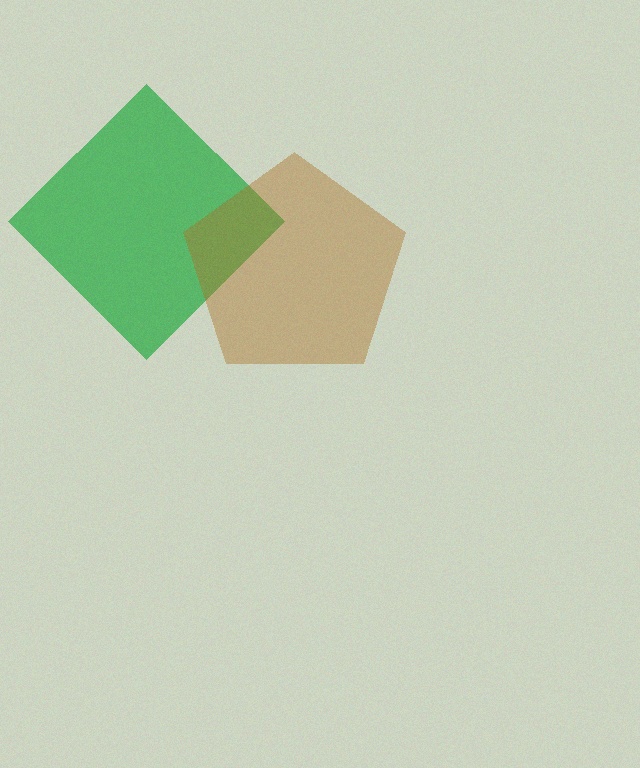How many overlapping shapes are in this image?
There are 2 overlapping shapes in the image.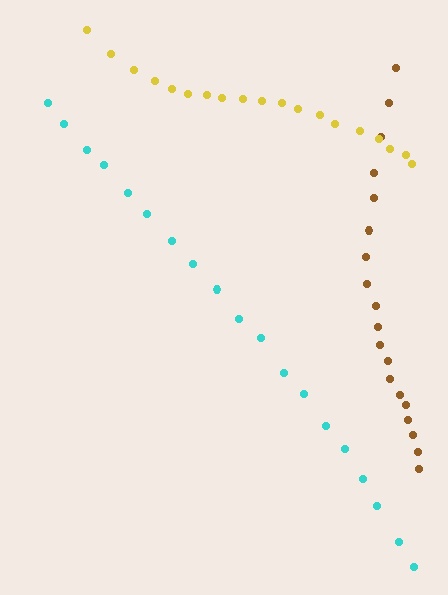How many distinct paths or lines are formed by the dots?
There are 3 distinct paths.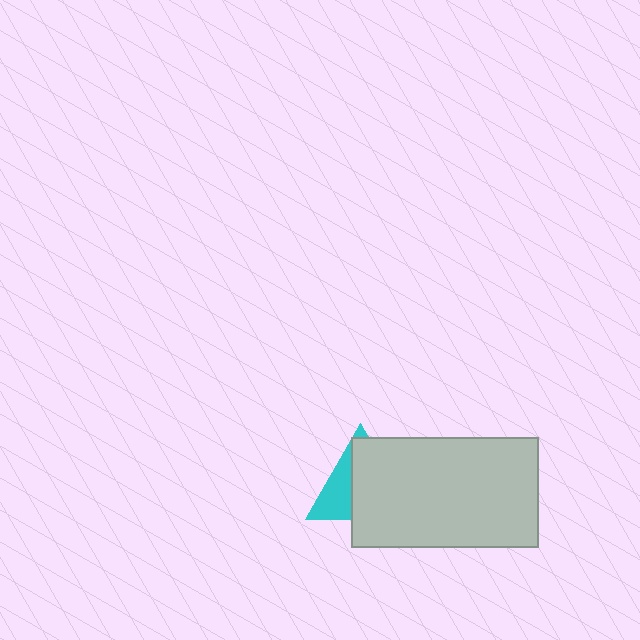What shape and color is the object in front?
The object in front is a light gray rectangle.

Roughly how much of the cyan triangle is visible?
A small part of it is visible (roughly 37%).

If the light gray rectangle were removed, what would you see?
You would see the complete cyan triangle.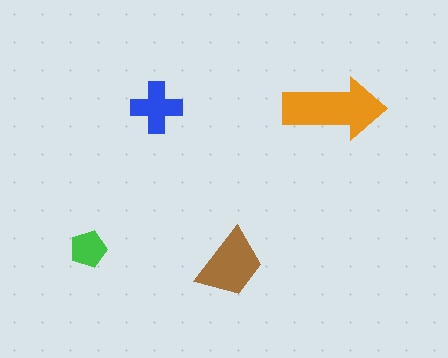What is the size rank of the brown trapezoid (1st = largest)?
2nd.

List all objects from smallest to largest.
The green pentagon, the blue cross, the brown trapezoid, the orange arrow.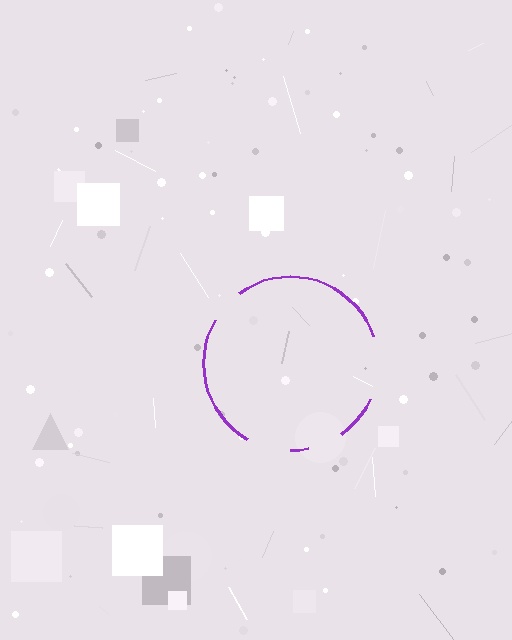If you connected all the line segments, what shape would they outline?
They would outline a circle.